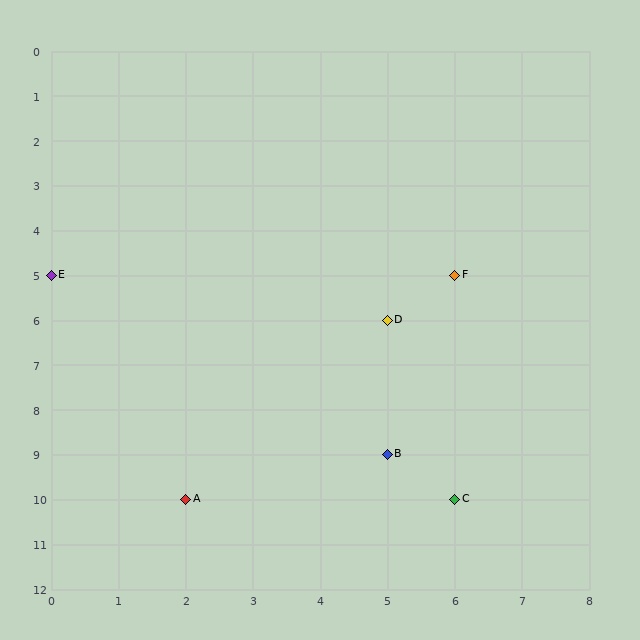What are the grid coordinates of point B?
Point B is at grid coordinates (5, 9).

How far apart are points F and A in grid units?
Points F and A are 4 columns and 5 rows apart (about 6.4 grid units diagonally).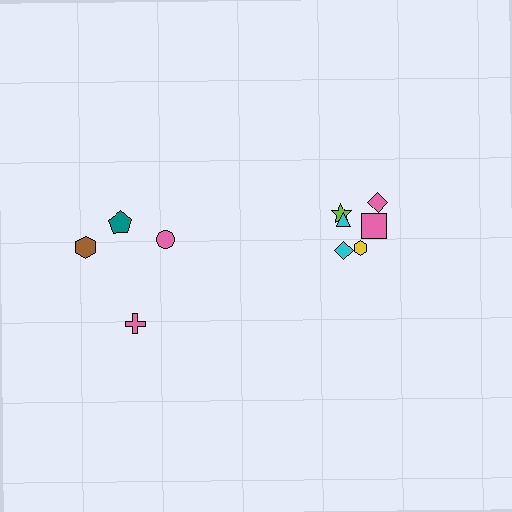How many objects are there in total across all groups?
There are 10 objects.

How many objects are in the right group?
There are 6 objects.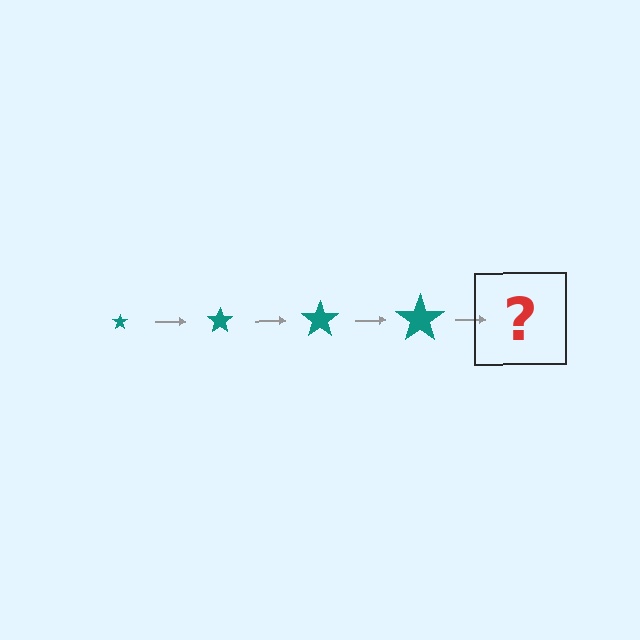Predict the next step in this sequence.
The next step is a teal star, larger than the previous one.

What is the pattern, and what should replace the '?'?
The pattern is that the star gets progressively larger each step. The '?' should be a teal star, larger than the previous one.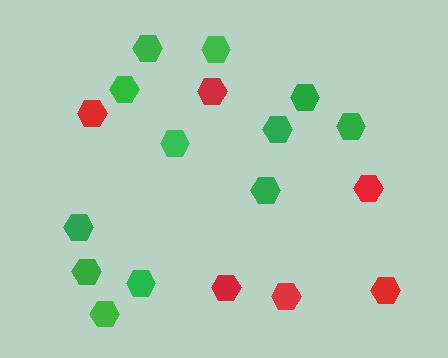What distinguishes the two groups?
There are 2 groups: one group of red hexagons (6) and one group of green hexagons (12).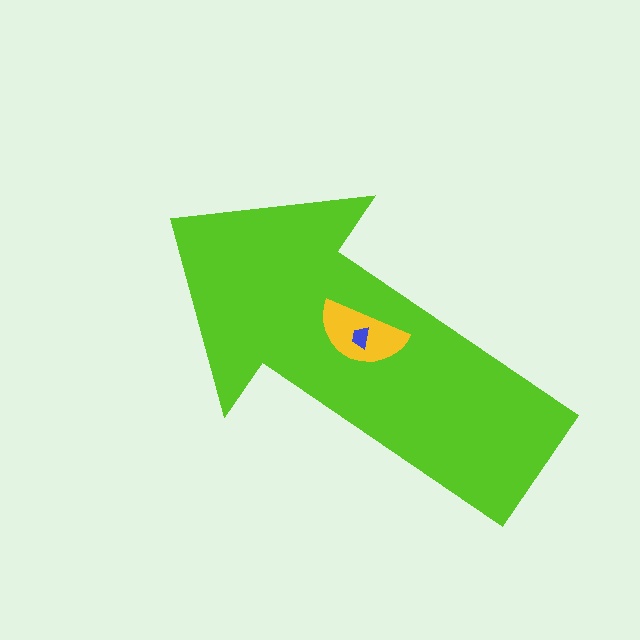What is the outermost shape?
The lime arrow.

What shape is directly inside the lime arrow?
The yellow semicircle.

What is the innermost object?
The blue trapezoid.